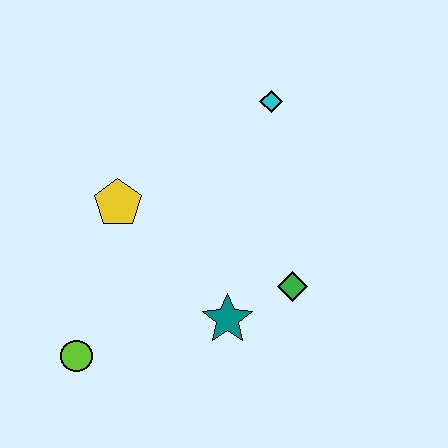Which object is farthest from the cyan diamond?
The lime circle is farthest from the cyan diamond.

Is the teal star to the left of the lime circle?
No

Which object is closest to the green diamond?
The teal star is closest to the green diamond.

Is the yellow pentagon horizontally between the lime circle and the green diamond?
Yes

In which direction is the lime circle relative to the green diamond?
The lime circle is to the left of the green diamond.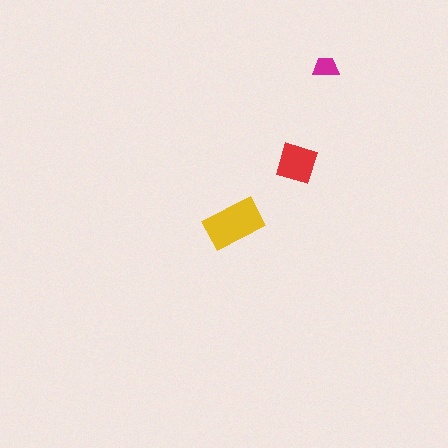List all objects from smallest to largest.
The magenta trapezoid, the red square, the yellow rectangle.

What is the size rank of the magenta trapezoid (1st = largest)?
3rd.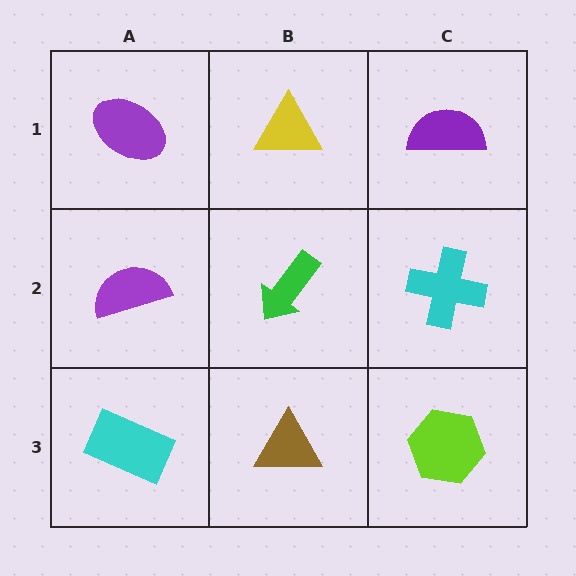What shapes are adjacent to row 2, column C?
A purple semicircle (row 1, column C), a lime hexagon (row 3, column C), a green arrow (row 2, column B).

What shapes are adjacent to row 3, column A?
A purple semicircle (row 2, column A), a brown triangle (row 3, column B).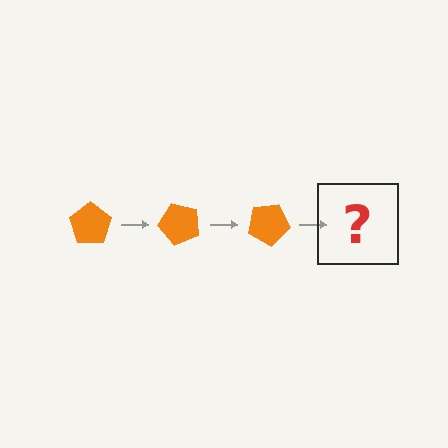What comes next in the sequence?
The next element should be an orange pentagon rotated 150 degrees.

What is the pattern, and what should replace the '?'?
The pattern is that the pentagon rotates 50 degrees each step. The '?' should be an orange pentagon rotated 150 degrees.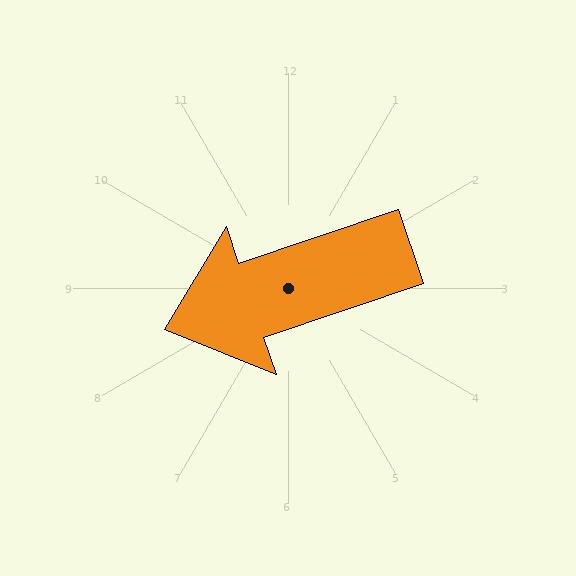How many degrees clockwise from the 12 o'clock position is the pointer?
Approximately 251 degrees.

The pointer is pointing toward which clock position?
Roughly 8 o'clock.